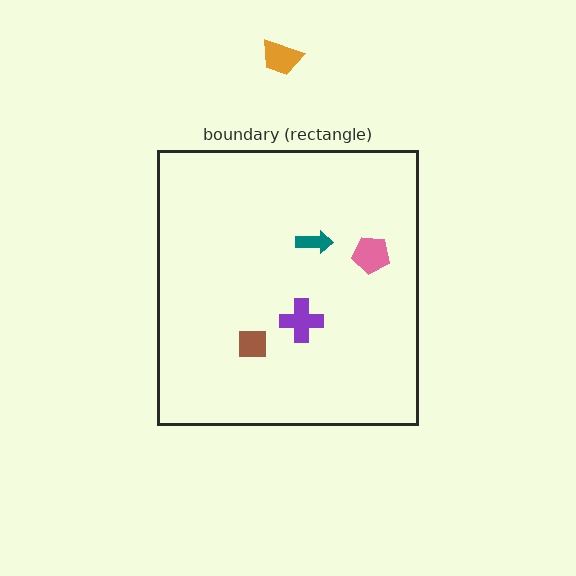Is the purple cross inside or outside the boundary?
Inside.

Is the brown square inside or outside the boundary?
Inside.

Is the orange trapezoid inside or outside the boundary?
Outside.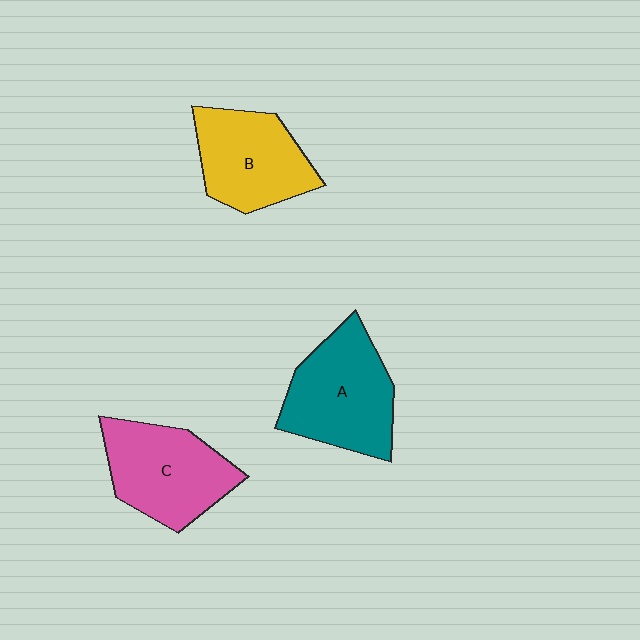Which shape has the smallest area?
Shape B (yellow).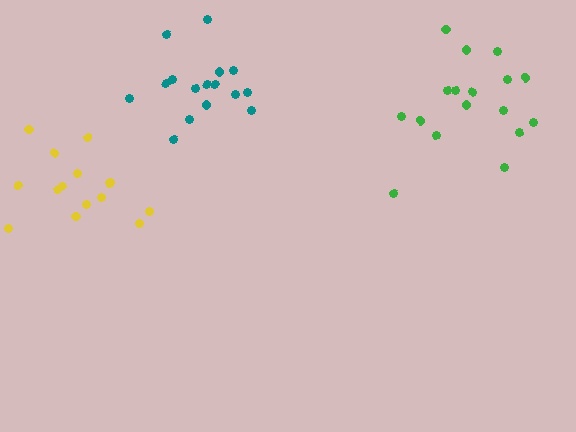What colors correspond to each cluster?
The clusters are colored: green, yellow, teal.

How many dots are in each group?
Group 1: 17 dots, Group 2: 15 dots, Group 3: 16 dots (48 total).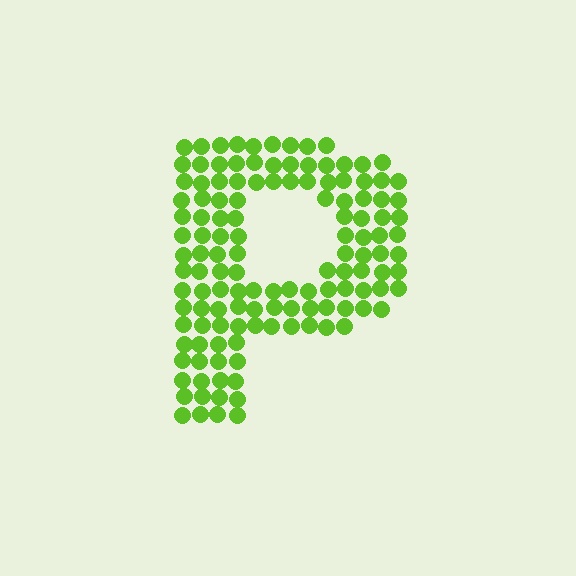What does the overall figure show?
The overall figure shows the letter P.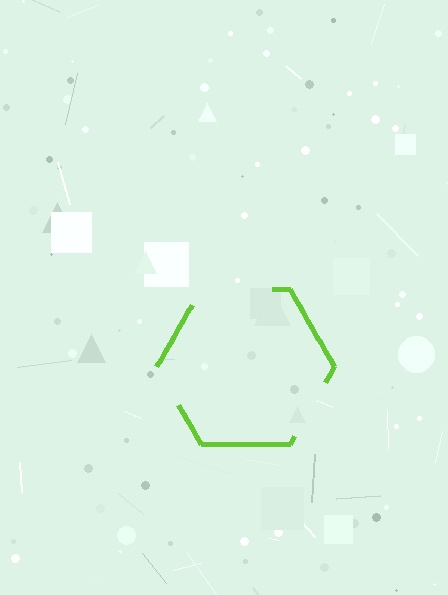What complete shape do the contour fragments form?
The contour fragments form a hexagon.